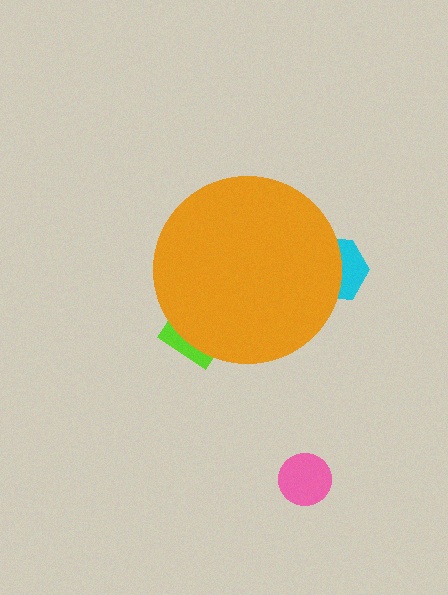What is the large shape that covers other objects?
An orange circle.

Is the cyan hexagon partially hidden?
Yes, the cyan hexagon is partially hidden behind the orange circle.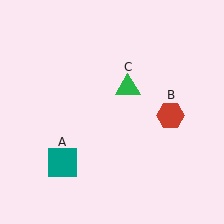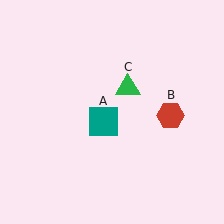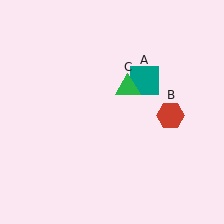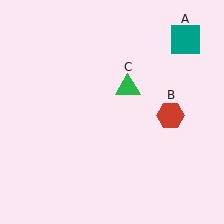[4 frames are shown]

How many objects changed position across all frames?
1 object changed position: teal square (object A).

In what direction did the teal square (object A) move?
The teal square (object A) moved up and to the right.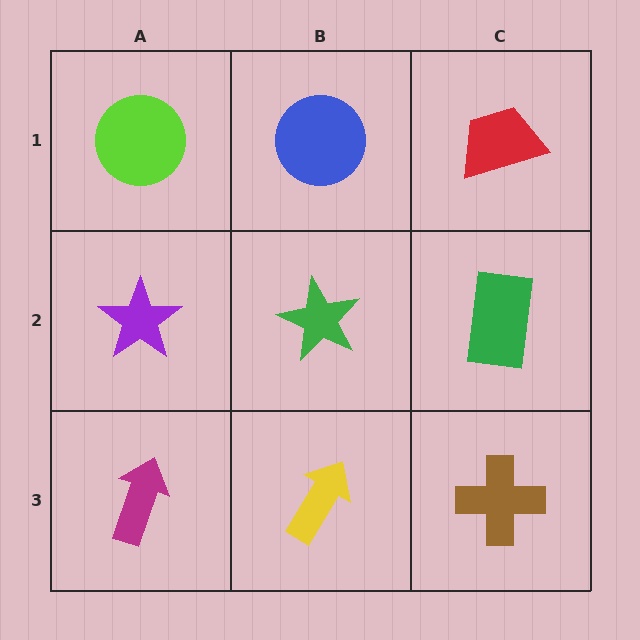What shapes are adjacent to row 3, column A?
A purple star (row 2, column A), a yellow arrow (row 3, column B).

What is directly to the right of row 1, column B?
A red trapezoid.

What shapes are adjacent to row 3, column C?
A green rectangle (row 2, column C), a yellow arrow (row 3, column B).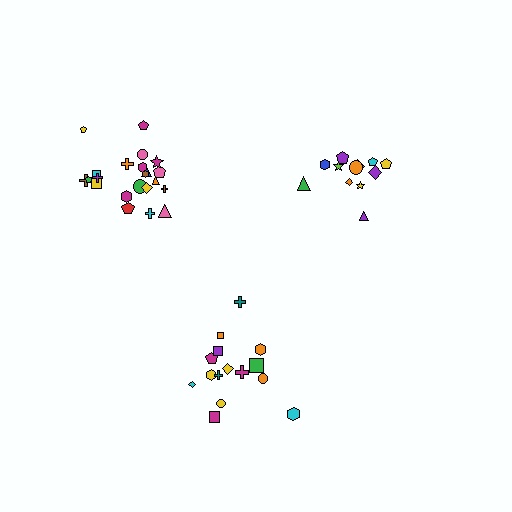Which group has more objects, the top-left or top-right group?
The top-left group.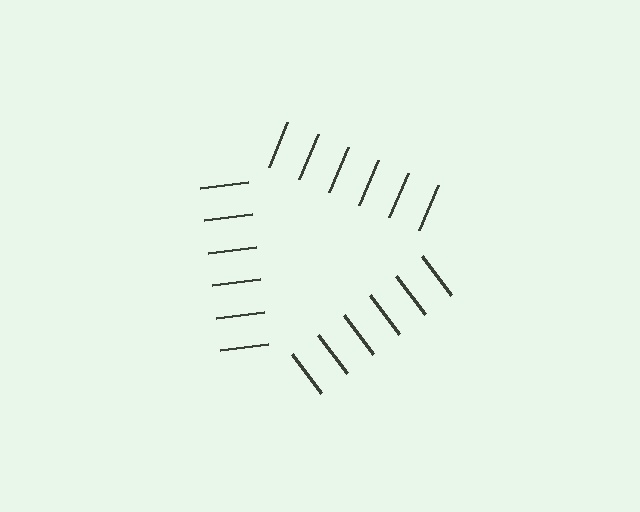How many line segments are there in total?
18 — 6 along each of the 3 edges.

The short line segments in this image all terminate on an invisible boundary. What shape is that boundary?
An illusory triangle — the line segments terminate on its edges but no continuous stroke is drawn.